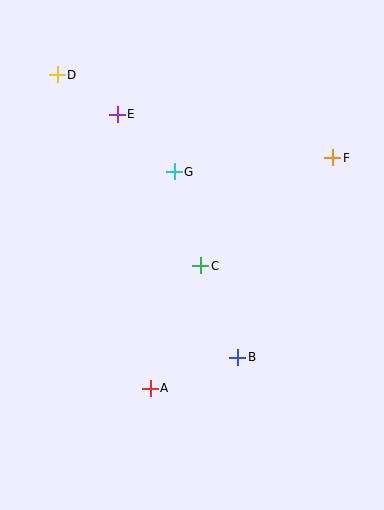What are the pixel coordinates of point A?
Point A is at (150, 388).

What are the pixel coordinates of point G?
Point G is at (174, 172).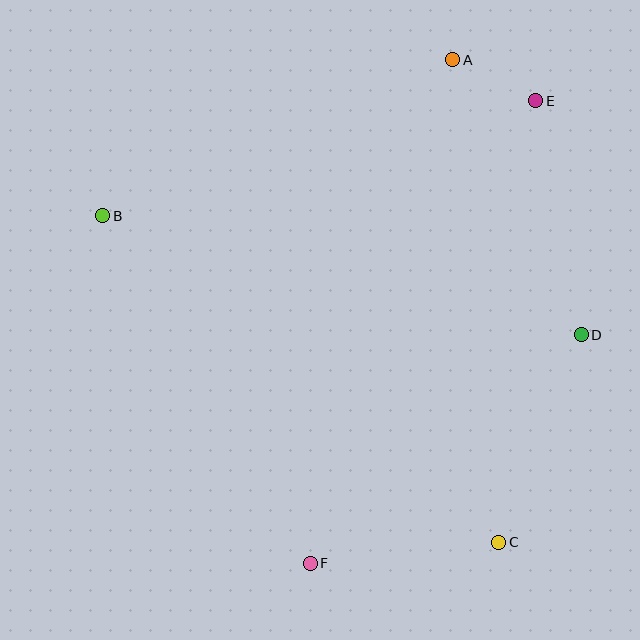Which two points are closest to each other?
Points A and E are closest to each other.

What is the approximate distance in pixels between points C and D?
The distance between C and D is approximately 223 pixels.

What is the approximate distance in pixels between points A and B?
The distance between A and B is approximately 383 pixels.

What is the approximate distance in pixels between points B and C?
The distance between B and C is approximately 513 pixels.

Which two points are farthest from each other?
Points A and F are farthest from each other.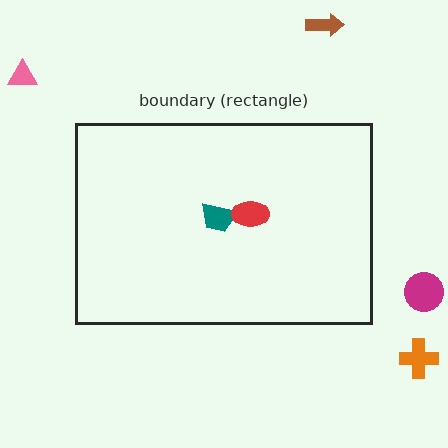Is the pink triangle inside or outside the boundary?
Outside.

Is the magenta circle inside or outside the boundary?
Outside.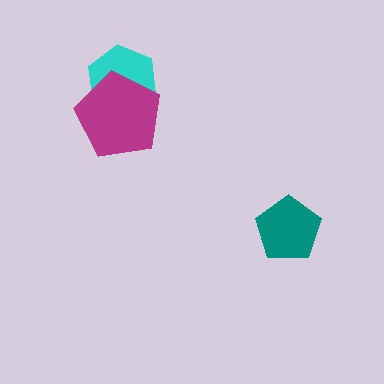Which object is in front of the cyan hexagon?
The magenta pentagon is in front of the cyan hexagon.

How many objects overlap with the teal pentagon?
0 objects overlap with the teal pentagon.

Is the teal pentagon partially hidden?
No, no other shape covers it.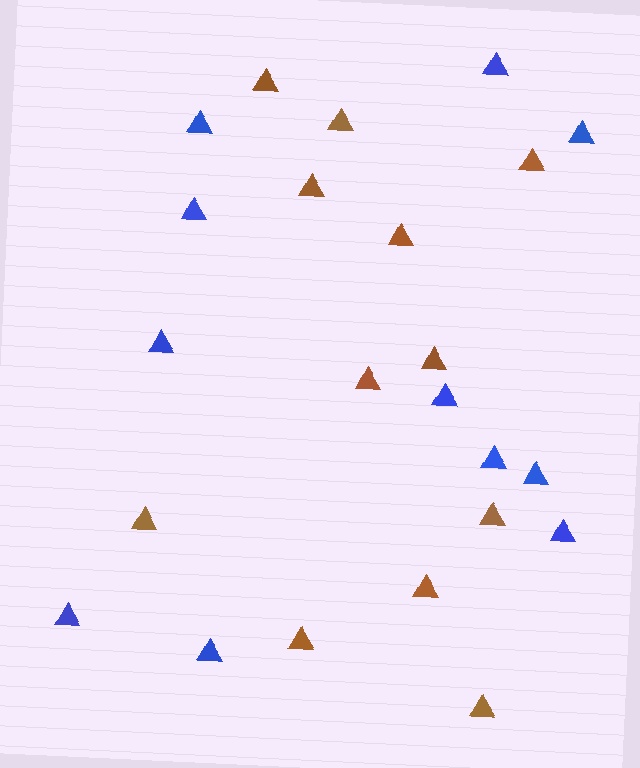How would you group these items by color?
There are 2 groups: one group of blue triangles (11) and one group of brown triangles (12).